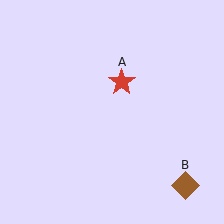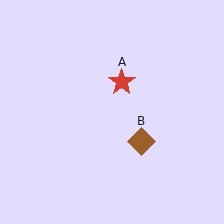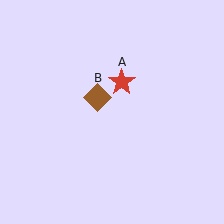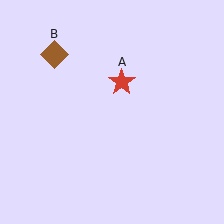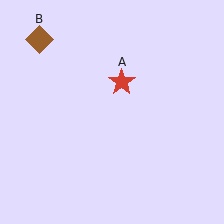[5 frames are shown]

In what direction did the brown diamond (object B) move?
The brown diamond (object B) moved up and to the left.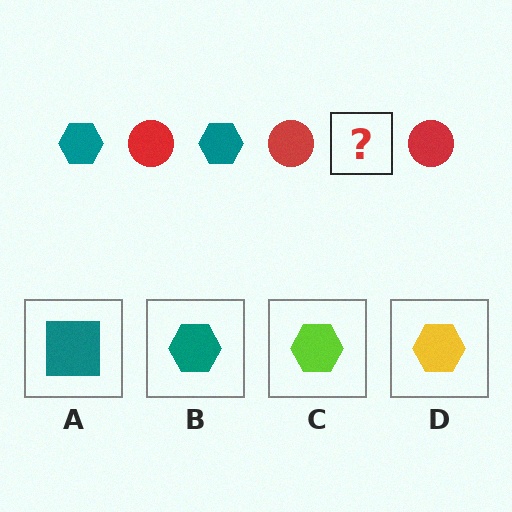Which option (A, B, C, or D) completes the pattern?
B.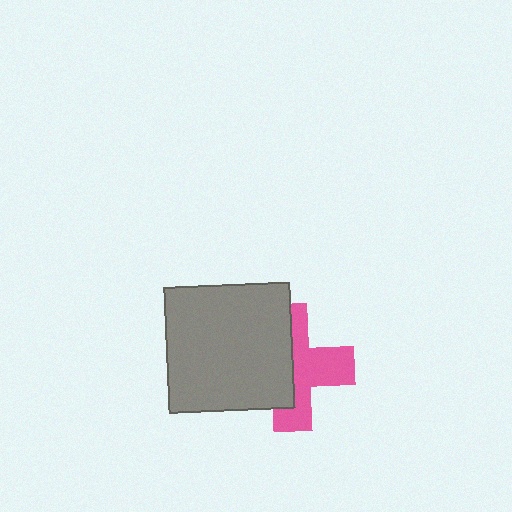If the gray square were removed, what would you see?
You would see the complete pink cross.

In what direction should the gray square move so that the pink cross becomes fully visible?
The gray square should move left. That is the shortest direction to clear the overlap and leave the pink cross fully visible.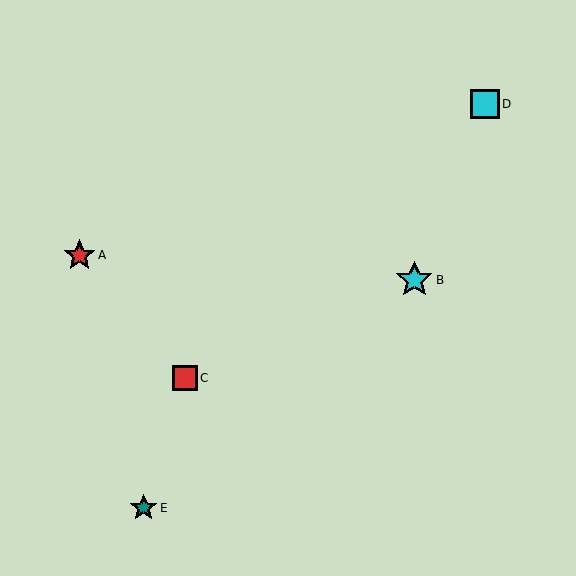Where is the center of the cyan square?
The center of the cyan square is at (485, 104).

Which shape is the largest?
The cyan star (labeled B) is the largest.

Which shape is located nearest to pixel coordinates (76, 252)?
The red star (labeled A) at (79, 255) is nearest to that location.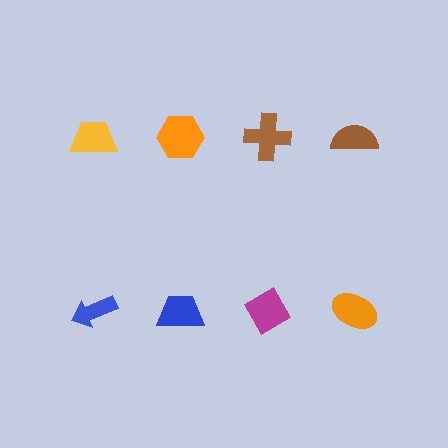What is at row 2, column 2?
A blue trapezoid.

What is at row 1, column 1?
A yellow trapezoid.